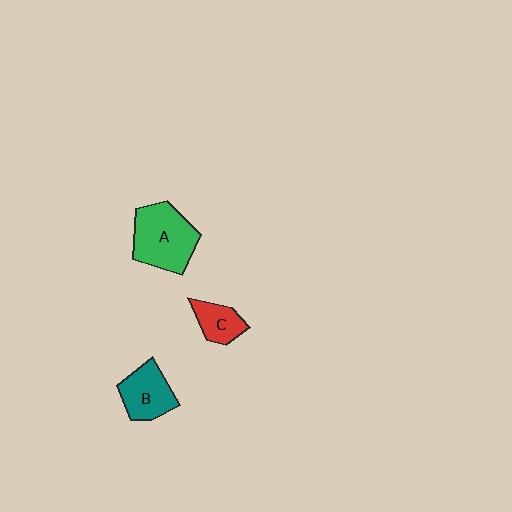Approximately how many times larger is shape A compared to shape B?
Approximately 1.5 times.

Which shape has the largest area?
Shape A (green).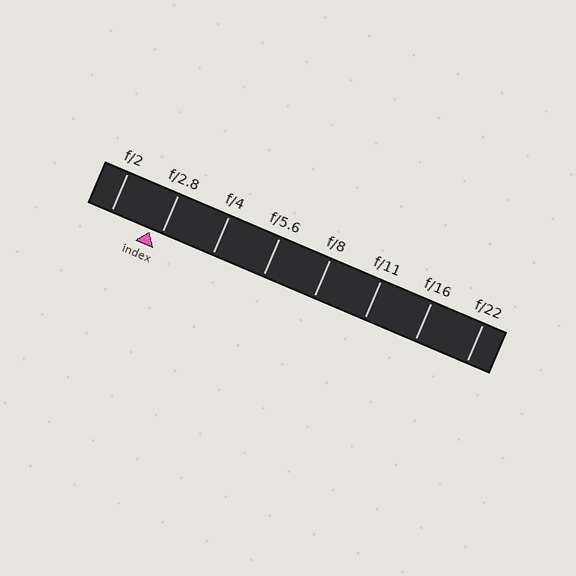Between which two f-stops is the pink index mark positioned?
The index mark is between f/2 and f/2.8.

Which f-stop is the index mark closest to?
The index mark is closest to f/2.8.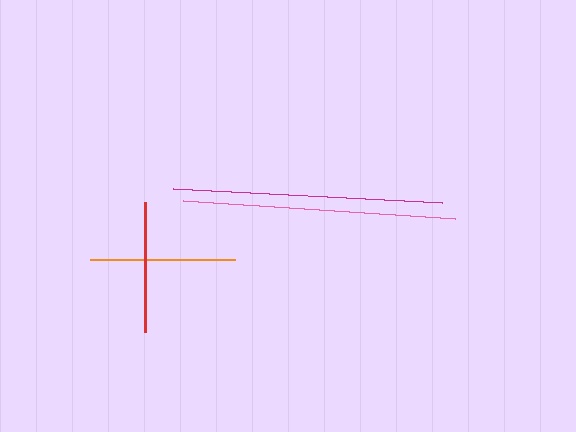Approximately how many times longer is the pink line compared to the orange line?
The pink line is approximately 1.9 times the length of the orange line.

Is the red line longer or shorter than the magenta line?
The magenta line is longer than the red line.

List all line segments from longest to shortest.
From longest to shortest: pink, magenta, orange, red.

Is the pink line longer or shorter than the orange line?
The pink line is longer than the orange line.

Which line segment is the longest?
The pink line is the longest at approximately 272 pixels.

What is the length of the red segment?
The red segment is approximately 130 pixels long.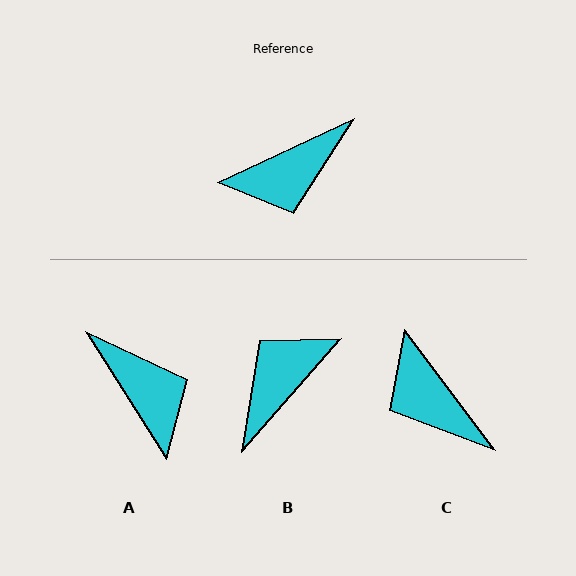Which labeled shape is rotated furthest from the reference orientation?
B, about 156 degrees away.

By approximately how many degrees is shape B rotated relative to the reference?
Approximately 156 degrees clockwise.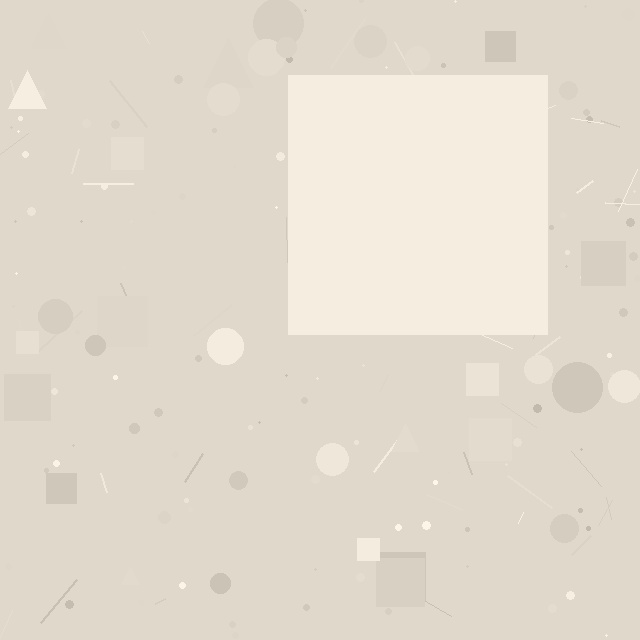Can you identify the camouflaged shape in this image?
The camouflaged shape is a square.